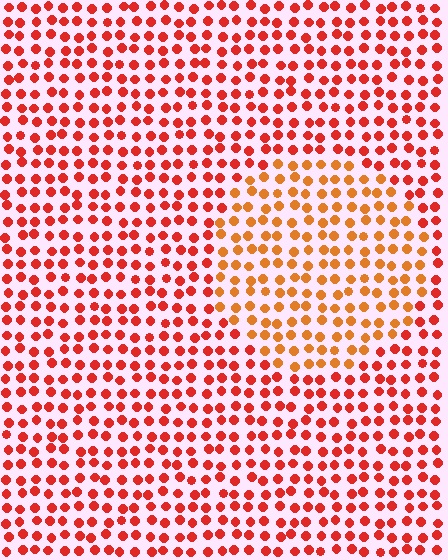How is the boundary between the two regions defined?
The boundary is defined purely by a slight shift in hue (about 28 degrees). Spacing, size, and orientation are identical on both sides.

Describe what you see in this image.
The image is filled with small red elements in a uniform arrangement. A circle-shaped region is visible where the elements are tinted to a slightly different hue, forming a subtle color boundary.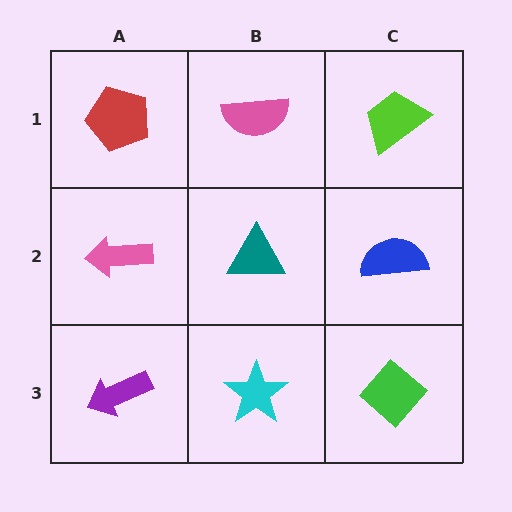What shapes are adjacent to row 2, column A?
A red pentagon (row 1, column A), a purple arrow (row 3, column A), a teal triangle (row 2, column B).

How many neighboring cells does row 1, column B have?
3.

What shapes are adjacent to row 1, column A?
A pink arrow (row 2, column A), a pink semicircle (row 1, column B).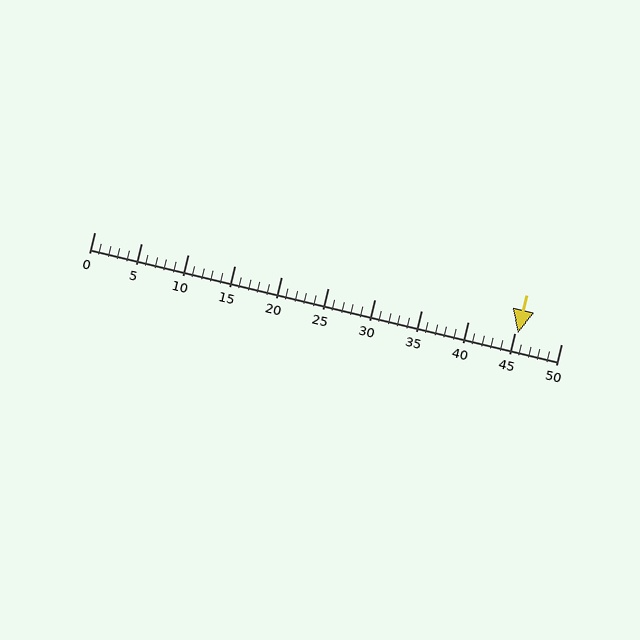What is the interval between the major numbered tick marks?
The major tick marks are spaced 5 units apart.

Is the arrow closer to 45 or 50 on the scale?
The arrow is closer to 45.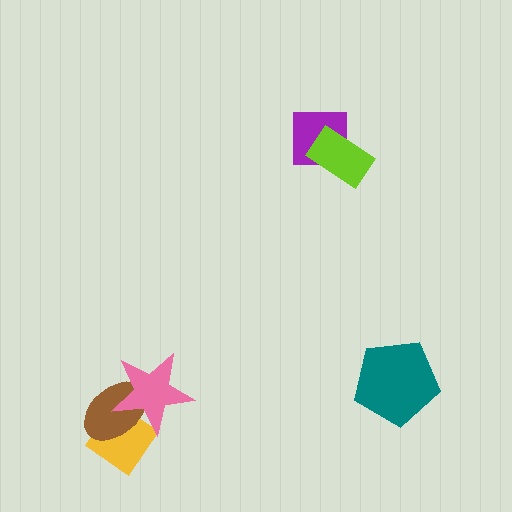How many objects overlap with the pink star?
2 objects overlap with the pink star.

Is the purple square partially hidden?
Yes, it is partially covered by another shape.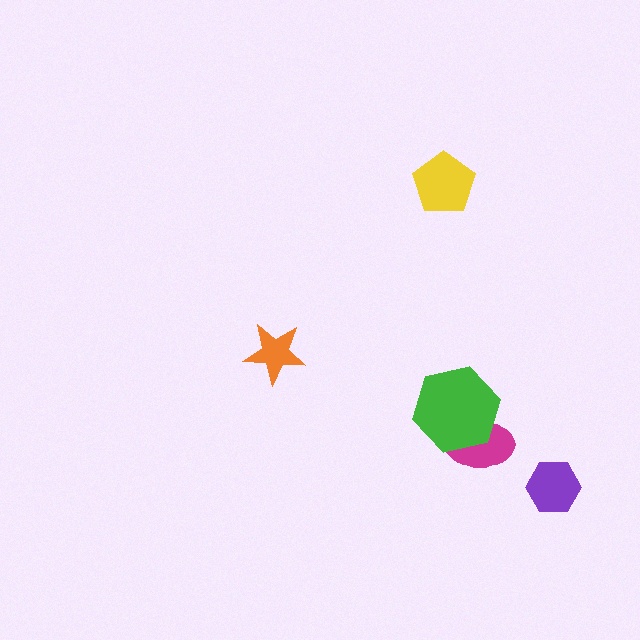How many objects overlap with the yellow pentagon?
0 objects overlap with the yellow pentagon.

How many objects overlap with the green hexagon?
1 object overlaps with the green hexagon.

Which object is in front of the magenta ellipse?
The green hexagon is in front of the magenta ellipse.